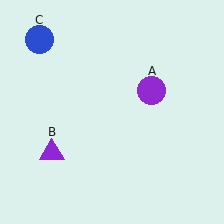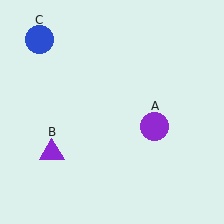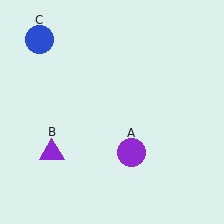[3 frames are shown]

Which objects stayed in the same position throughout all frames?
Purple triangle (object B) and blue circle (object C) remained stationary.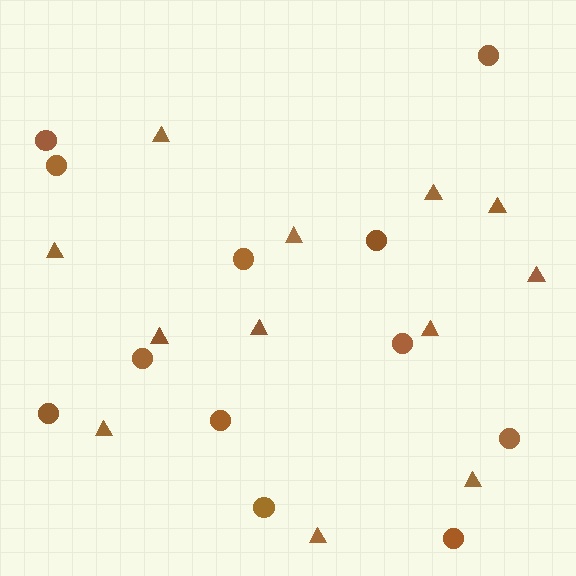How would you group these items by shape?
There are 2 groups: one group of circles (12) and one group of triangles (12).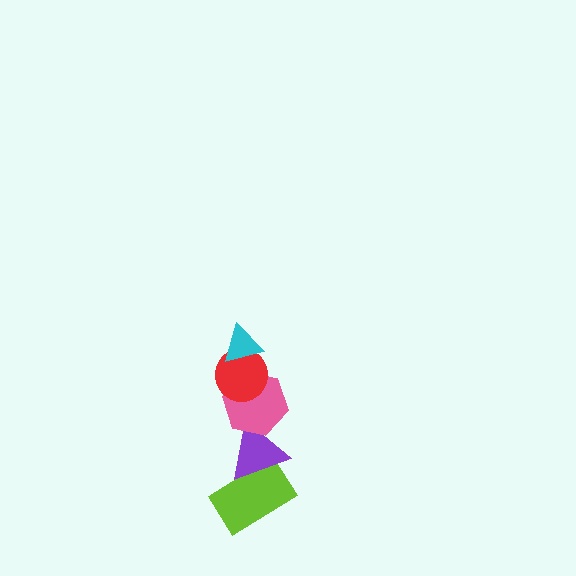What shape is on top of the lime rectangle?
The purple triangle is on top of the lime rectangle.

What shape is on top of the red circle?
The cyan triangle is on top of the red circle.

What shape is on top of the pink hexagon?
The red circle is on top of the pink hexagon.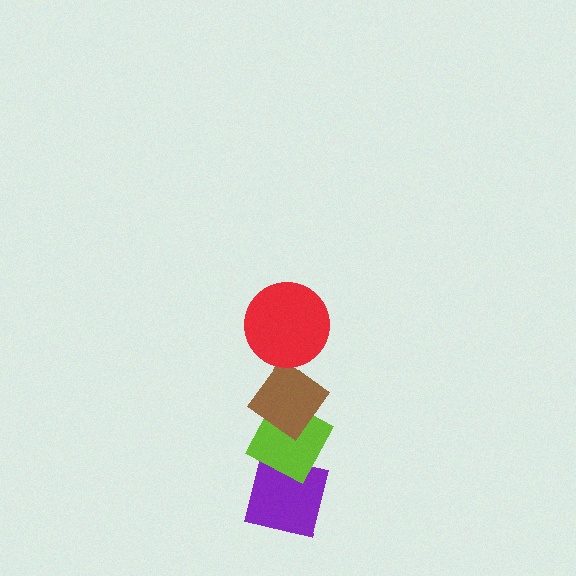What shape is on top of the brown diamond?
The red circle is on top of the brown diamond.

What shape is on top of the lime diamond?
The brown diamond is on top of the lime diamond.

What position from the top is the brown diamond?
The brown diamond is 2nd from the top.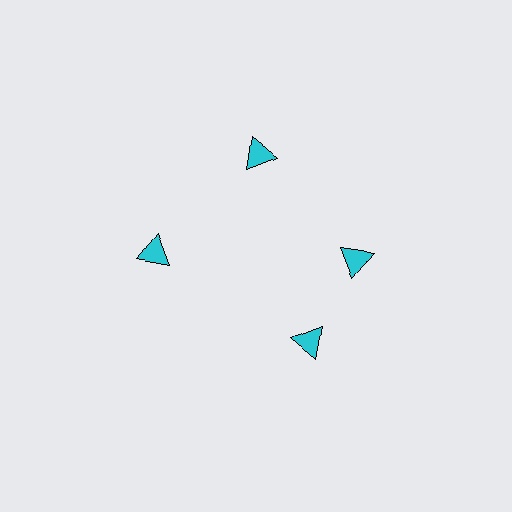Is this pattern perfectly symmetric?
No. The 4 cyan triangles are arranged in a ring, but one element near the 6 o'clock position is rotated out of alignment along the ring, breaking the 4-fold rotational symmetry.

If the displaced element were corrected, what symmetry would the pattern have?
It would have 4-fold rotational symmetry — the pattern would map onto itself every 90 degrees.